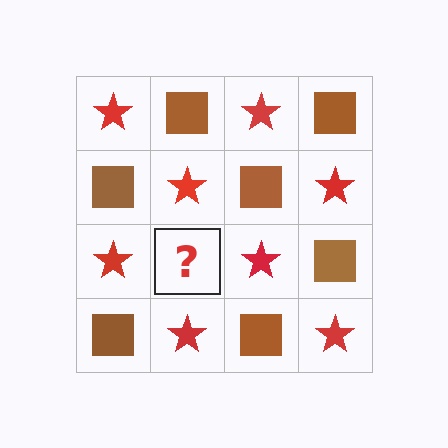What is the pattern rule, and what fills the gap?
The rule is that it alternates red star and brown square in a checkerboard pattern. The gap should be filled with a brown square.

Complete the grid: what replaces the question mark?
The question mark should be replaced with a brown square.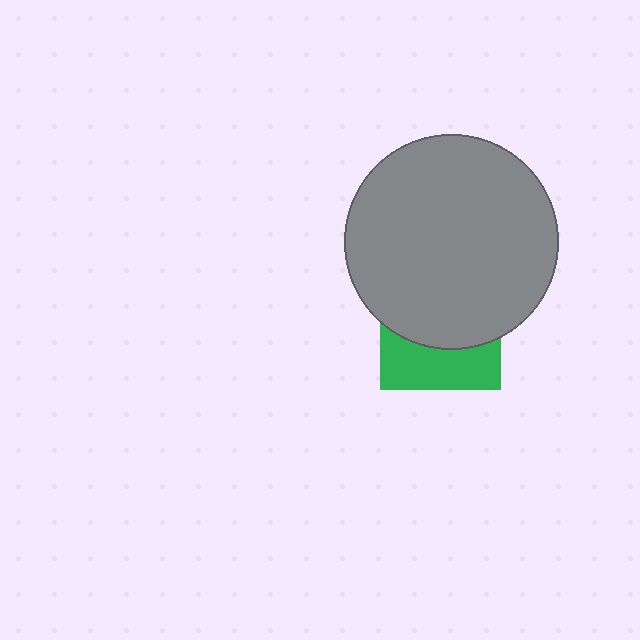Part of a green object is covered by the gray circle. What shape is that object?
It is a square.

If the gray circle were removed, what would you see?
You would see the complete green square.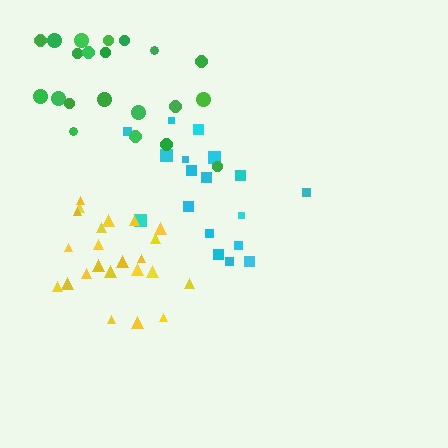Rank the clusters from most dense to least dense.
yellow, cyan, green.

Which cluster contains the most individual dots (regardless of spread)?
Yellow (23).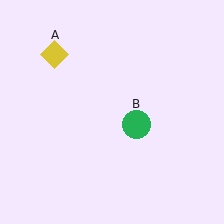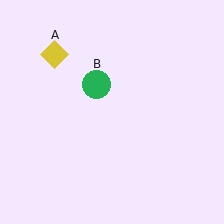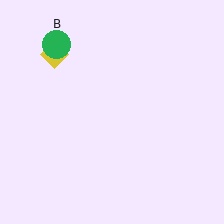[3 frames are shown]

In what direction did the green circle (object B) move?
The green circle (object B) moved up and to the left.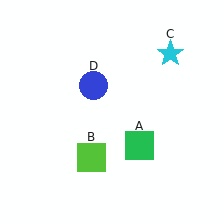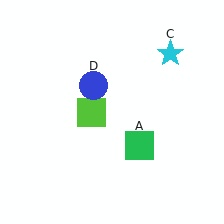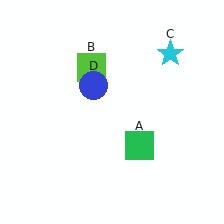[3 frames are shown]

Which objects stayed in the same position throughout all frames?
Green square (object A) and cyan star (object C) and blue circle (object D) remained stationary.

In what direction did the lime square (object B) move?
The lime square (object B) moved up.